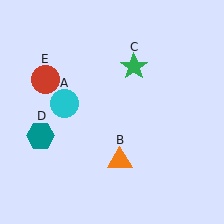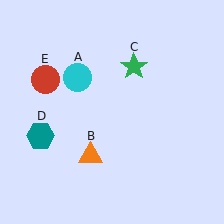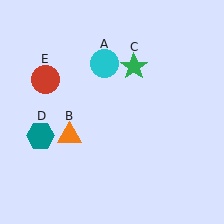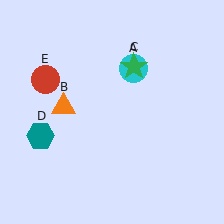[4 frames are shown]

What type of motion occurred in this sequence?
The cyan circle (object A), orange triangle (object B) rotated clockwise around the center of the scene.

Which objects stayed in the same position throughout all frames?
Green star (object C) and teal hexagon (object D) and red circle (object E) remained stationary.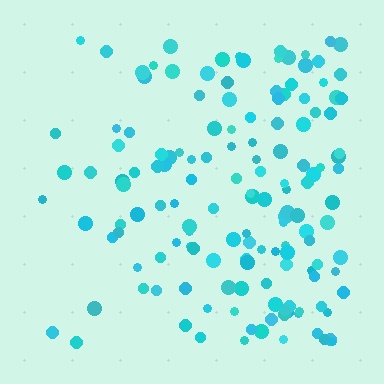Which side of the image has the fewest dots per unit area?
The left.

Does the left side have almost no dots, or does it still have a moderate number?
Still a moderate number, just noticeably fewer than the right.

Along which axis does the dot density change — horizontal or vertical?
Horizontal.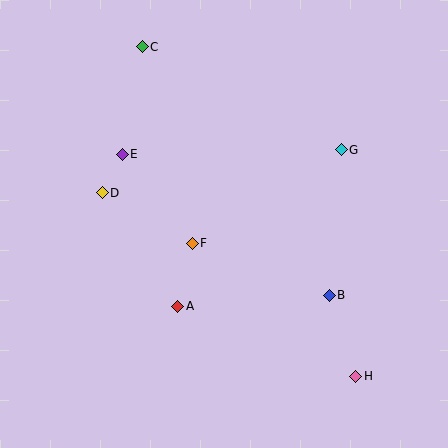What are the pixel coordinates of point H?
Point H is at (356, 376).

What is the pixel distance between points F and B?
The distance between F and B is 146 pixels.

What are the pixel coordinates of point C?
Point C is at (142, 47).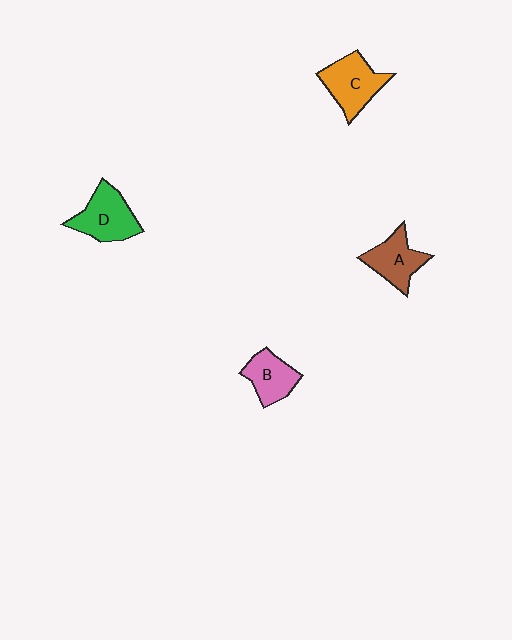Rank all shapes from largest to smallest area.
From largest to smallest: D (green), C (orange), A (brown), B (pink).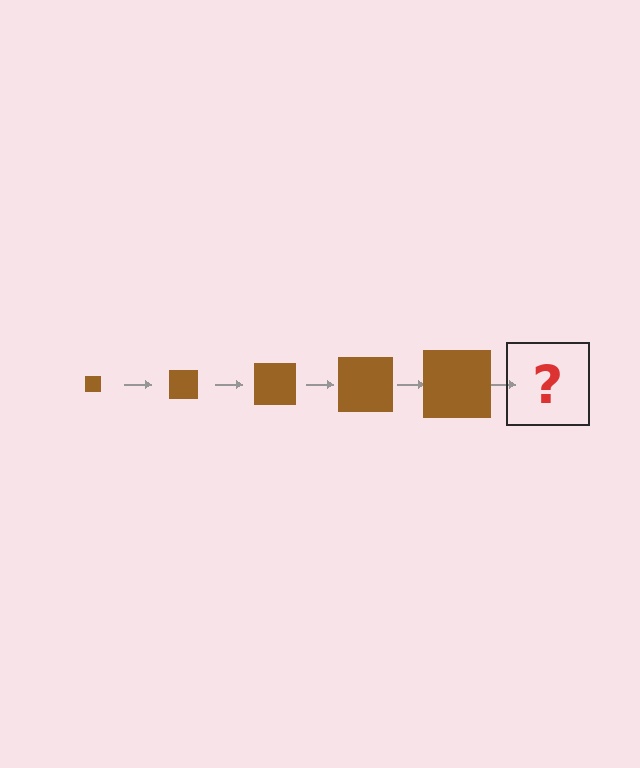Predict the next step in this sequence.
The next step is a brown square, larger than the previous one.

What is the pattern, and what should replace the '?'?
The pattern is that the square gets progressively larger each step. The '?' should be a brown square, larger than the previous one.